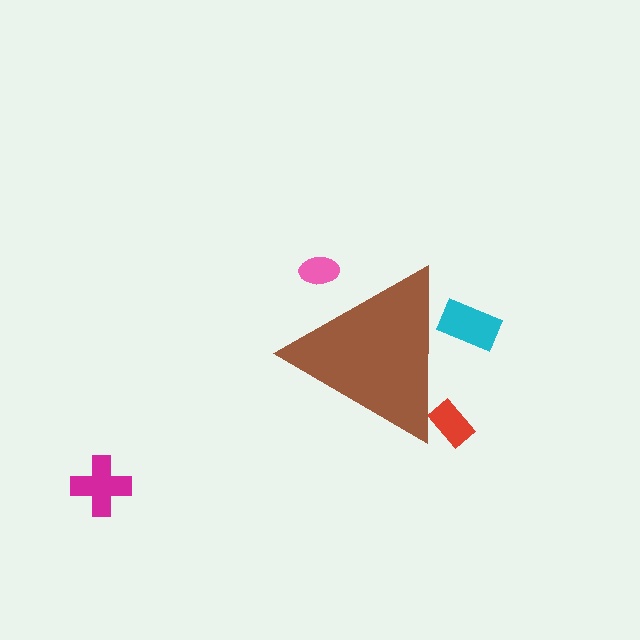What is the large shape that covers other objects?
A brown triangle.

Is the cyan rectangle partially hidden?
Yes, the cyan rectangle is partially hidden behind the brown triangle.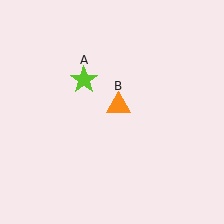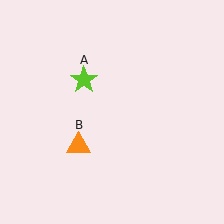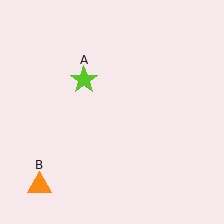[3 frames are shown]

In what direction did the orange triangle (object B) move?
The orange triangle (object B) moved down and to the left.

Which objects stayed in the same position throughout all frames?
Lime star (object A) remained stationary.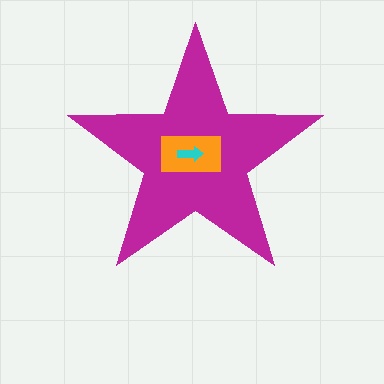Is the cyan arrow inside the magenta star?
Yes.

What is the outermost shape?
The magenta star.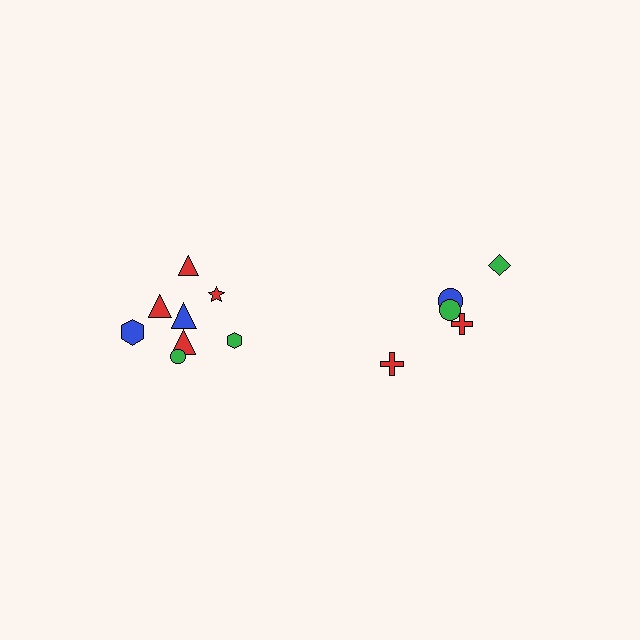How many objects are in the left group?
There are 8 objects.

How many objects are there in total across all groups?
There are 13 objects.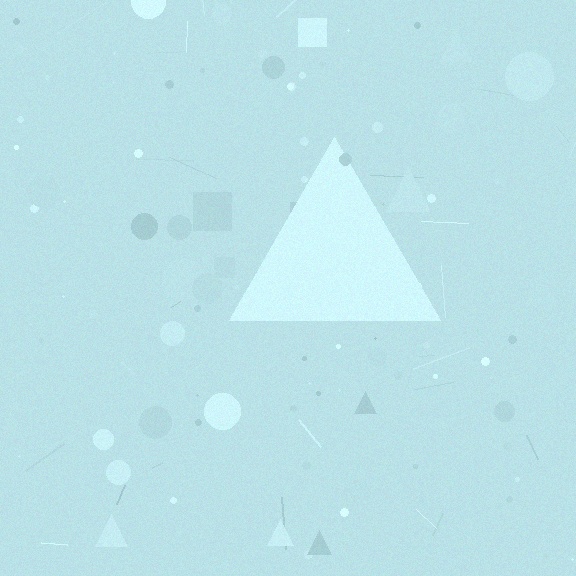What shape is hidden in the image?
A triangle is hidden in the image.